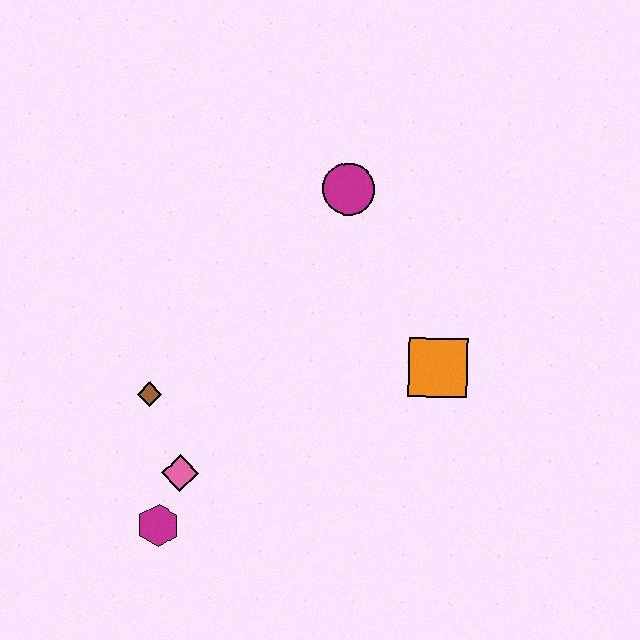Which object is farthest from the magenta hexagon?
The magenta circle is farthest from the magenta hexagon.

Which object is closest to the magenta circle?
The orange square is closest to the magenta circle.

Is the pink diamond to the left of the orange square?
Yes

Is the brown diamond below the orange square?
Yes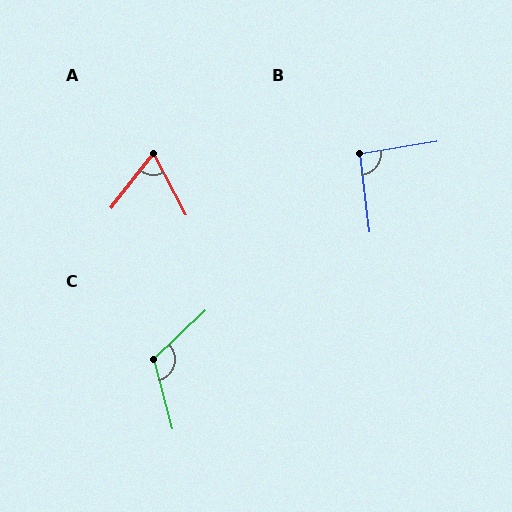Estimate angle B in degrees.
Approximately 92 degrees.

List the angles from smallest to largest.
A (66°), B (92°), C (119°).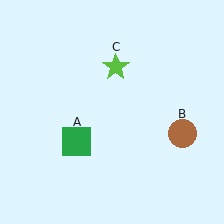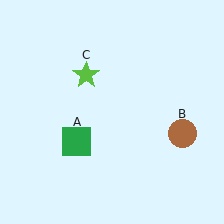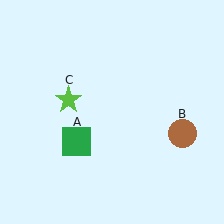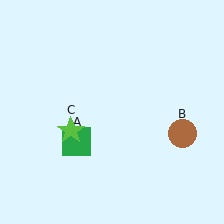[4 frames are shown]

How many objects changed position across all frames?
1 object changed position: lime star (object C).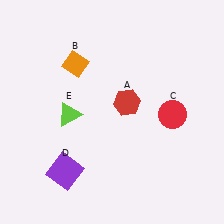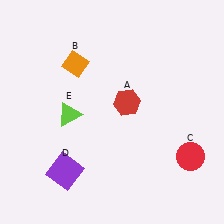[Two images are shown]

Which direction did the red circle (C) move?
The red circle (C) moved down.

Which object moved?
The red circle (C) moved down.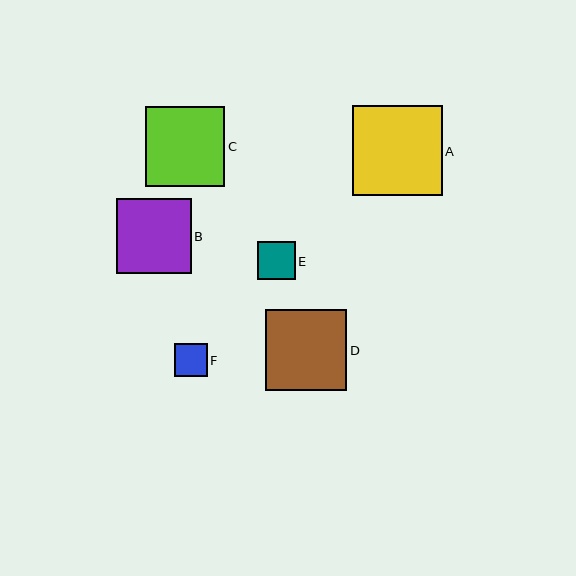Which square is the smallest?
Square F is the smallest with a size of approximately 33 pixels.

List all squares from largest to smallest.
From largest to smallest: A, D, C, B, E, F.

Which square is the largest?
Square A is the largest with a size of approximately 90 pixels.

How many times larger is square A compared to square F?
Square A is approximately 2.7 times the size of square F.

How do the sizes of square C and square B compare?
Square C and square B are approximately the same size.